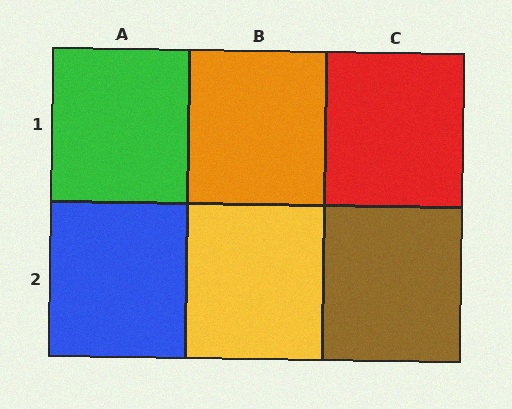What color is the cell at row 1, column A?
Green.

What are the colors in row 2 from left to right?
Blue, yellow, brown.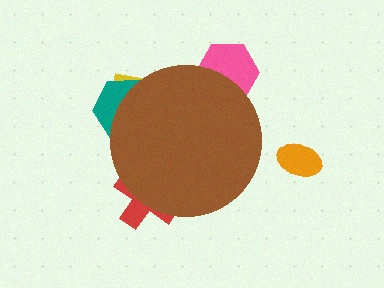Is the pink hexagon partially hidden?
Yes, the pink hexagon is partially hidden behind the brown circle.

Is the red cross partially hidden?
Yes, the red cross is partially hidden behind the brown circle.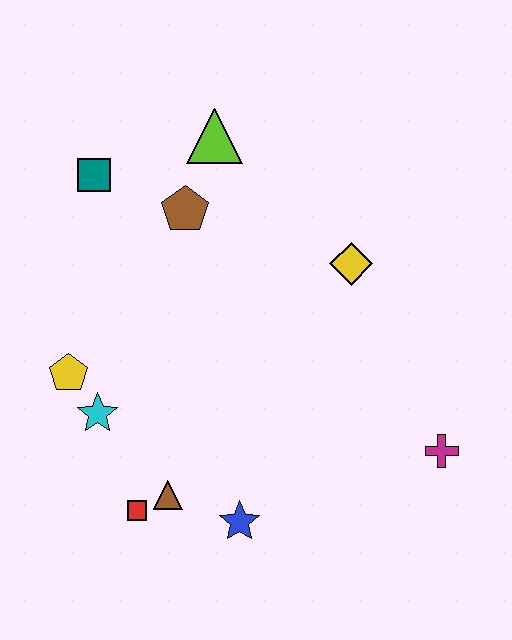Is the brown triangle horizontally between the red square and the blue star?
Yes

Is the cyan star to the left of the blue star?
Yes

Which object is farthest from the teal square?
The magenta cross is farthest from the teal square.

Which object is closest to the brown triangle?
The red square is closest to the brown triangle.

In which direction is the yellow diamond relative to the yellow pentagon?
The yellow diamond is to the right of the yellow pentagon.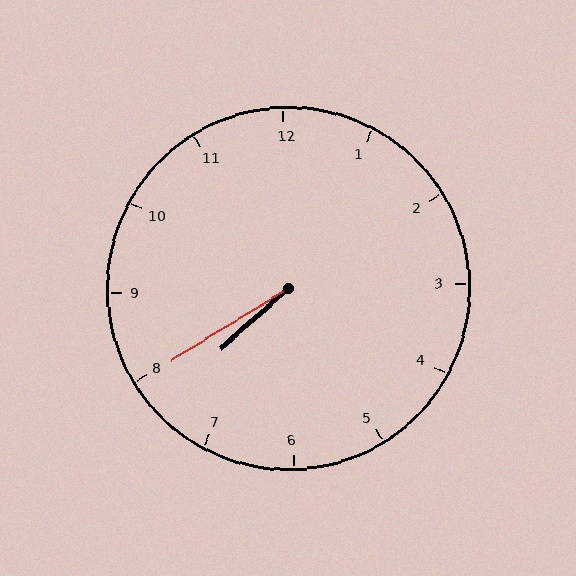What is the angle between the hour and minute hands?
Approximately 10 degrees.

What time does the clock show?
7:40.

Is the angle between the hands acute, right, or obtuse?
It is acute.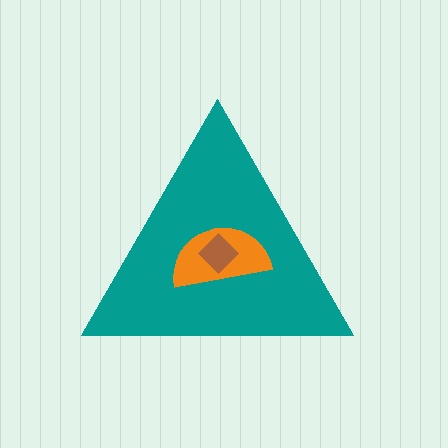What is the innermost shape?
The brown diamond.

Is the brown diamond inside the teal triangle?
Yes.